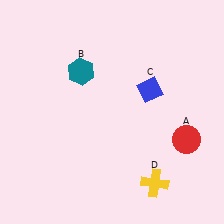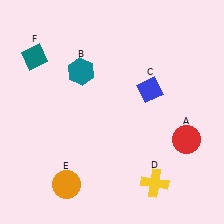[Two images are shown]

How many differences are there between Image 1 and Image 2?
There are 2 differences between the two images.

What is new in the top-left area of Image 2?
A teal diamond (F) was added in the top-left area of Image 2.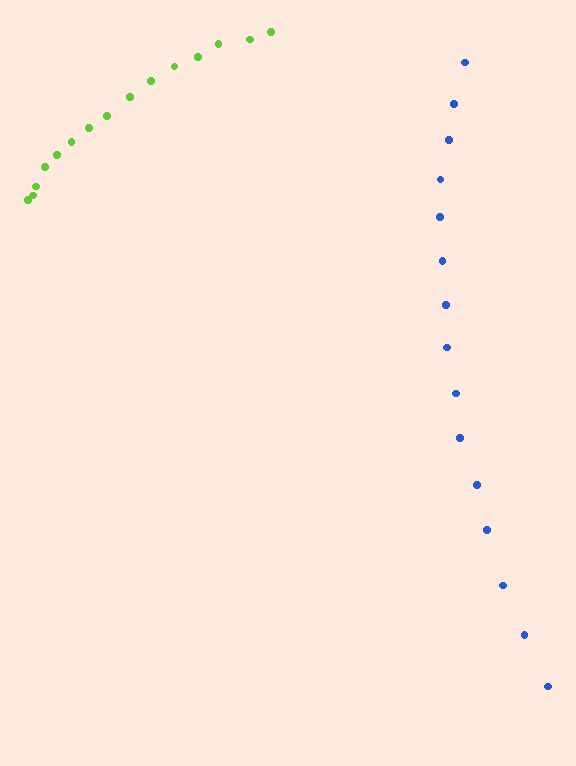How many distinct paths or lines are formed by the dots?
There are 2 distinct paths.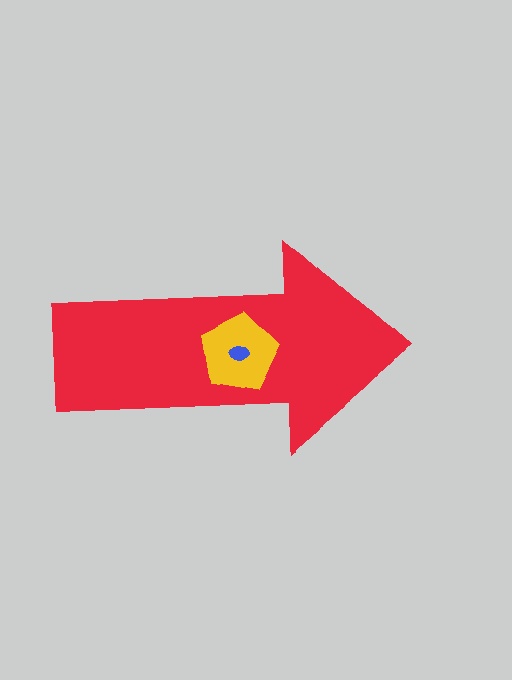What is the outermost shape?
The red arrow.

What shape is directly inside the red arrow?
The yellow pentagon.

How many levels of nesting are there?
3.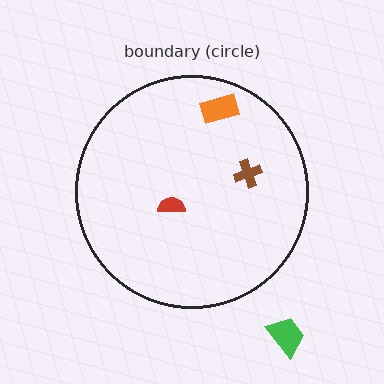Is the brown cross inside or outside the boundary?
Inside.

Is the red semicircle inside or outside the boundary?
Inside.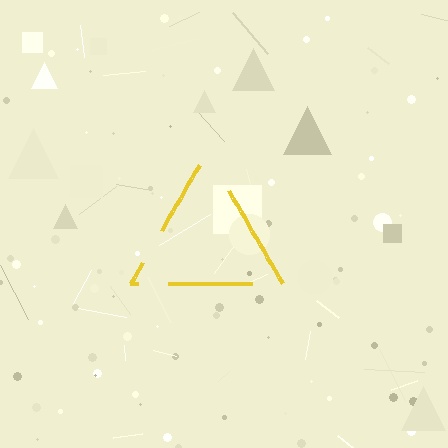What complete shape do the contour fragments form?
The contour fragments form a triangle.